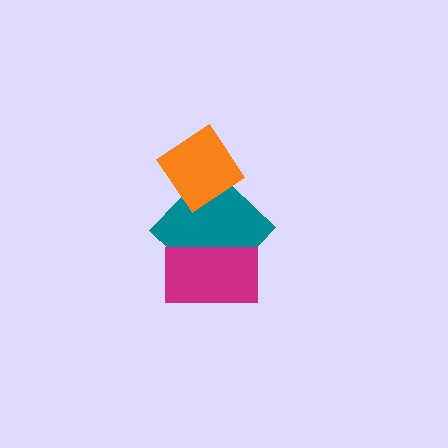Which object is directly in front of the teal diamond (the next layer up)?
The magenta rectangle is directly in front of the teal diamond.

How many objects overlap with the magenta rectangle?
1 object overlaps with the magenta rectangle.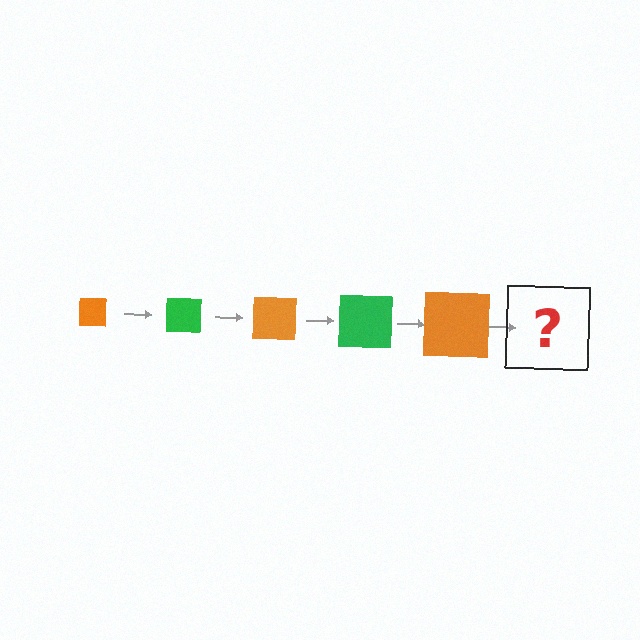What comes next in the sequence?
The next element should be a green square, larger than the previous one.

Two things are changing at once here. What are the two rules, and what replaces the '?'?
The two rules are that the square grows larger each step and the color cycles through orange and green. The '?' should be a green square, larger than the previous one.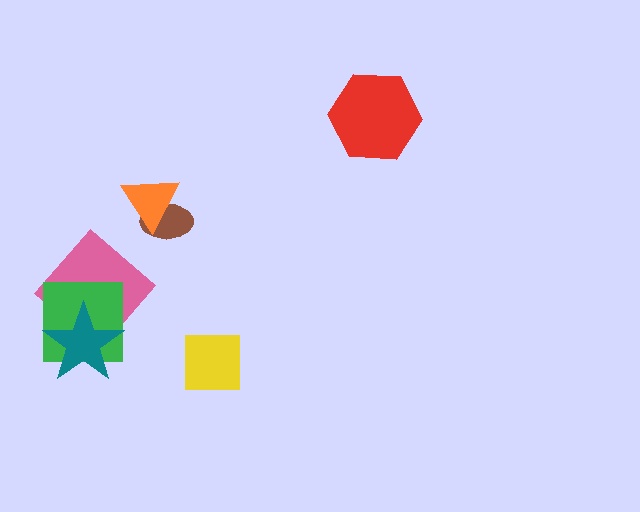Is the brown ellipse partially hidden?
Yes, it is partially covered by another shape.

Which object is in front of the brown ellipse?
The orange triangle is in front of the brown ellipse.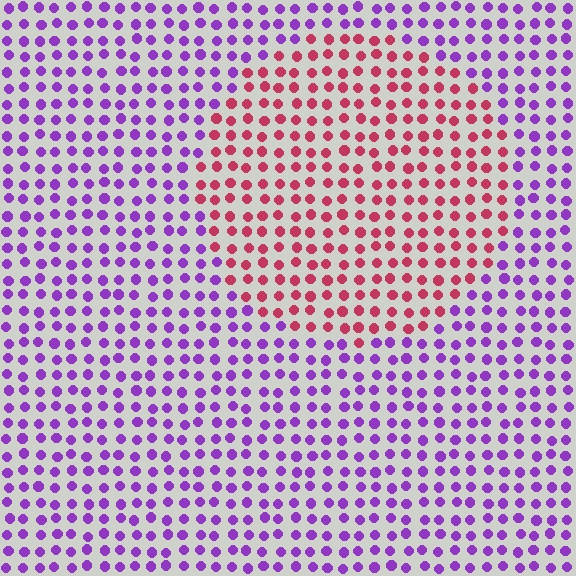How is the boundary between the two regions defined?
The boundary is defined purely by a slight shift in hue (about 65 degrees). Spacing, size, and orientation are identical on both sides.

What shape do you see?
I see a circle.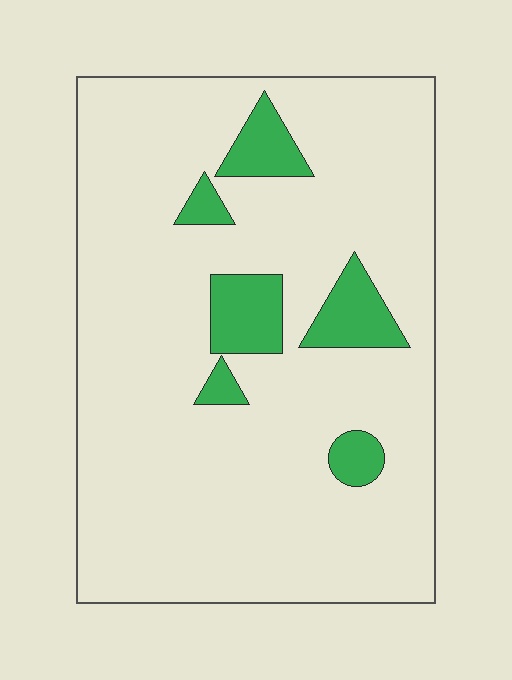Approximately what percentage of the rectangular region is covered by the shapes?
Approximately 10%.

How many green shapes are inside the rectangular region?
6.